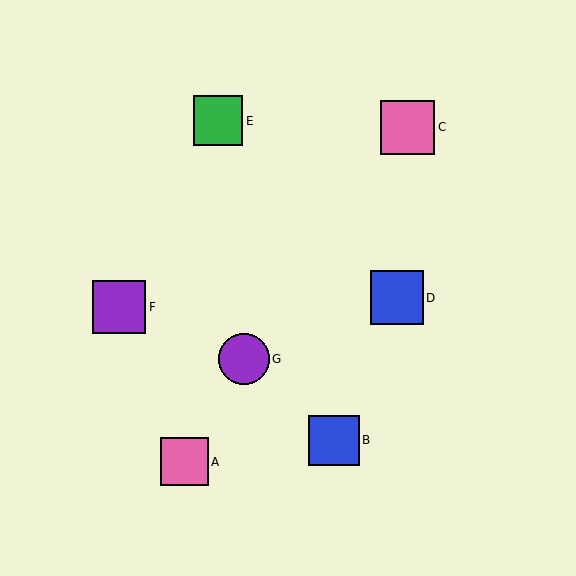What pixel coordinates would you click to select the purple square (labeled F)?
Click at (119, 307) to select the purple square F.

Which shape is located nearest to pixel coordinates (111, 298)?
The purple square (labeled F) at (119, 307) is nearest to that location.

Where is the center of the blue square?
The center of the blue square is at (334, 440).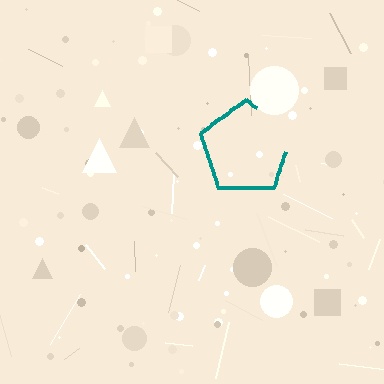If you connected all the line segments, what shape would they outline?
They would outline a pentagon.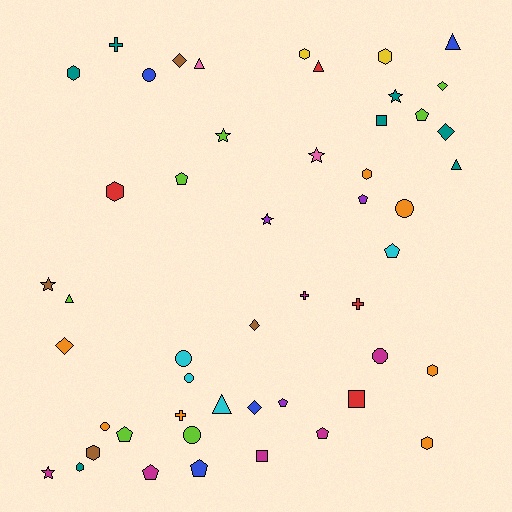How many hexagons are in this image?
There are 9 hexagons.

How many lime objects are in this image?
There are 7 lime objects.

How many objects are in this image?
There are 50 objects.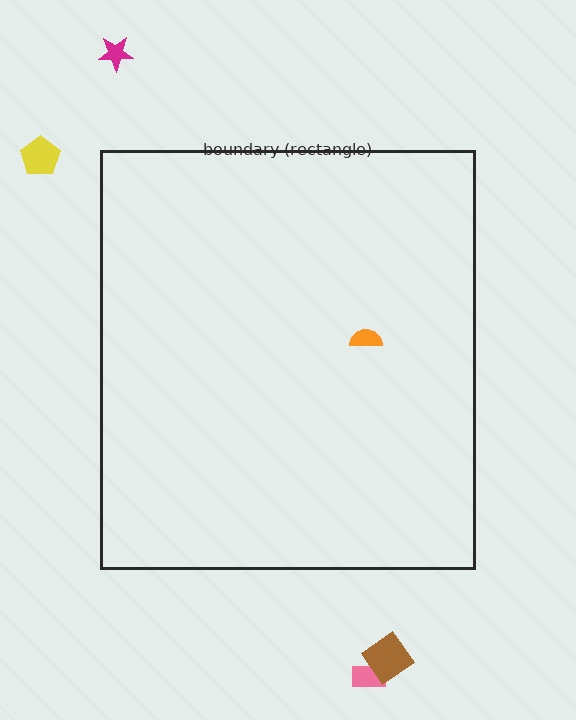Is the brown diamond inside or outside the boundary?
Outside.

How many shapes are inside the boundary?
1 inside, 4 outside.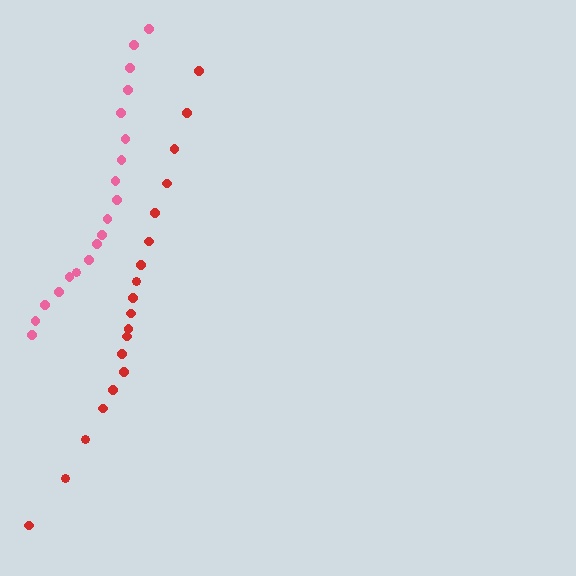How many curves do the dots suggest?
There are 2 distinct paths.